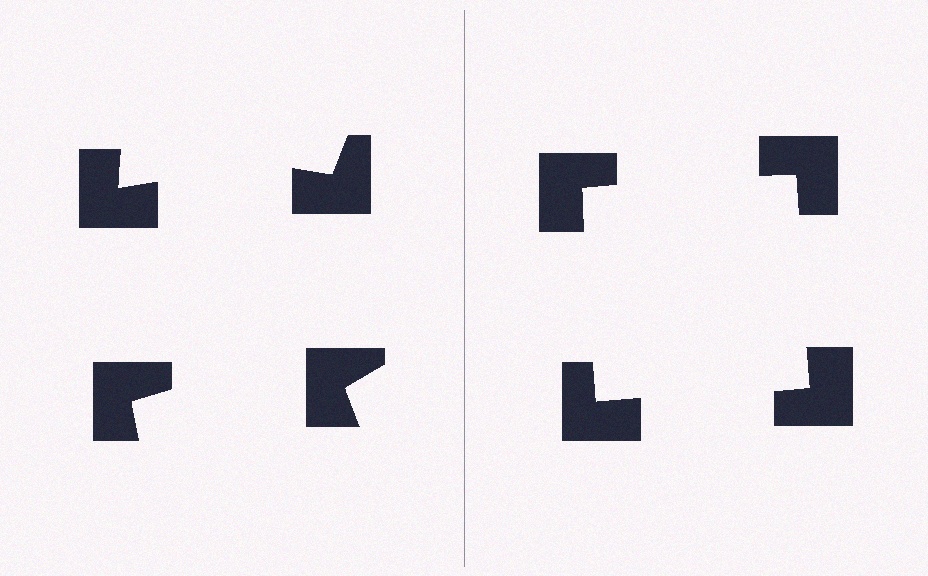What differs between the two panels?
The notched squares are positioned identically on both sides; only the wedge orientations differ. On the right they align to a square; on the left they are misaligned.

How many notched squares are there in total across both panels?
8 — 4 on each side.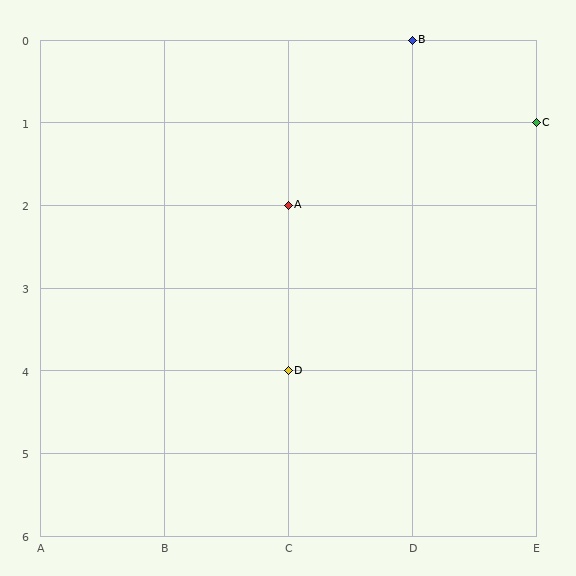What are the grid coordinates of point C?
Point C is at grid coordinates (E, 1).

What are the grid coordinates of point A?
Point A is at grid coordinates (C, 2).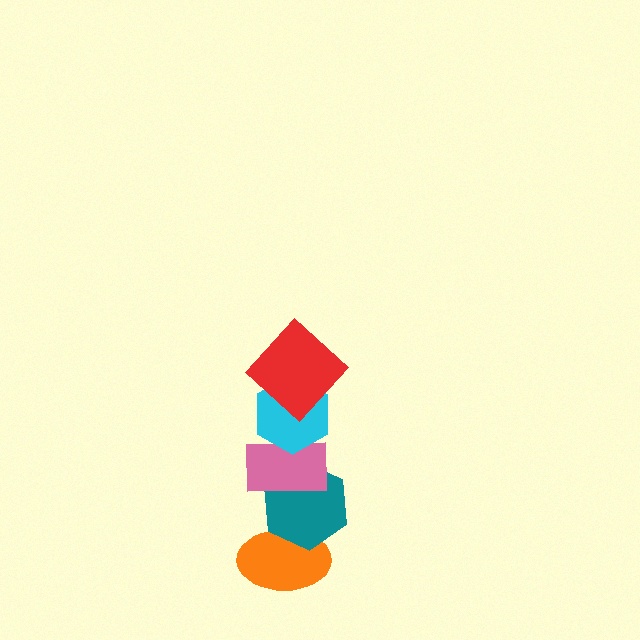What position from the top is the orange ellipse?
The orange ellipse is 5th from the top.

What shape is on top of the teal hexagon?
The pink rectangle is on top of the teal hexagon.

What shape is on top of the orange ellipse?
The teal hexagon is on top of the orange ellipse.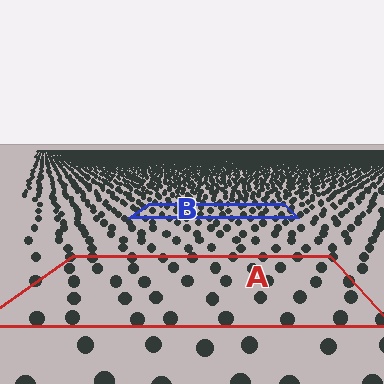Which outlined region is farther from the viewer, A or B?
Region B is farther from the viewer — the texture elements inside it appear smaller and more densely packed.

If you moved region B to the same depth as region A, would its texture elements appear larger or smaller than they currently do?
They would appear larger. At a closer depth, the same texture elements are projected at a bigger on-screen size.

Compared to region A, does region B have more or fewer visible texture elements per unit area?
Region B has more texture elements per unit area — they are packed more densely because it is farther away.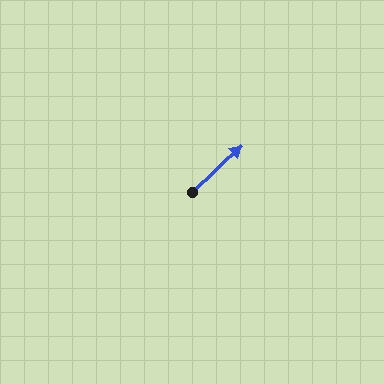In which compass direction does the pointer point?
Northeast.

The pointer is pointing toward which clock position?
Roughly 2 o'clock.